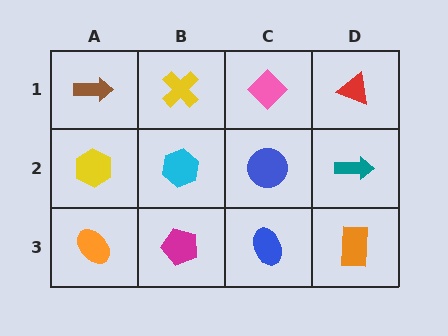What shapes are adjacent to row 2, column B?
A yellow cross (row 1, column B), a magenta pentagon (row 3, column B), a yellow hexagon (row 2, column A), a blue circle (row 2, column C).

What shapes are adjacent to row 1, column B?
A cyan hexagon (row 2, column B), a brown arrow (row 1, column A), a pink diamond (row 1, column C).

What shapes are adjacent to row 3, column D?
A teal arrow (row 2, column D), a blue ellipse (row 3, column C).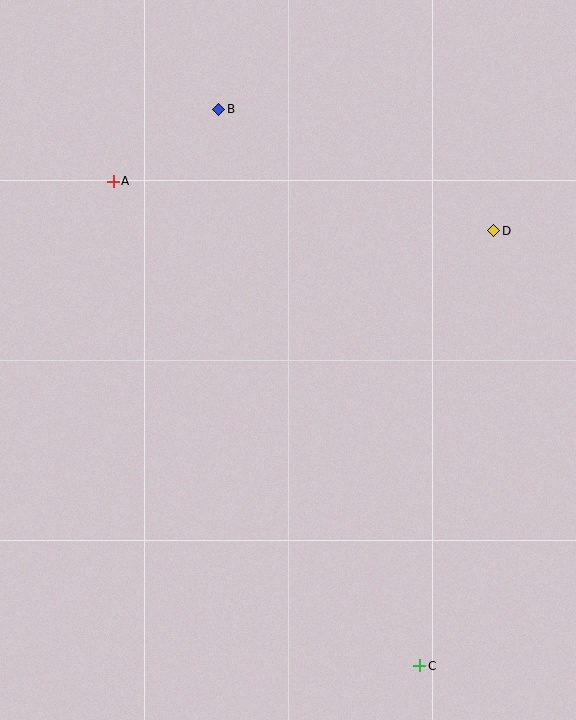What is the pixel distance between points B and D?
The distance between B and D is 301 pixels.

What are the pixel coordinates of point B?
Point B is at (218, 109).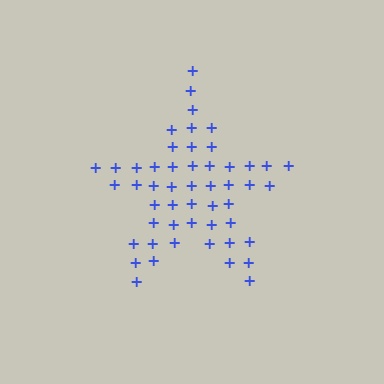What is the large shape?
The large shape is a star.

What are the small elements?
The small elements are plus signs.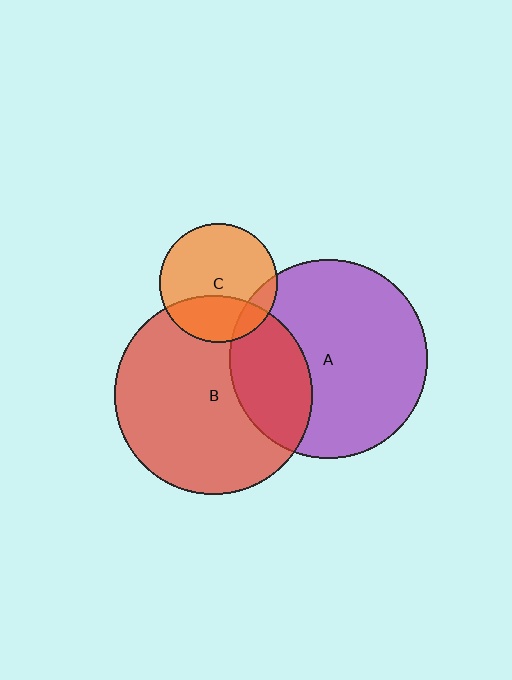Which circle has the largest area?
Circle A (purple).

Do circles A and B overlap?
Yes.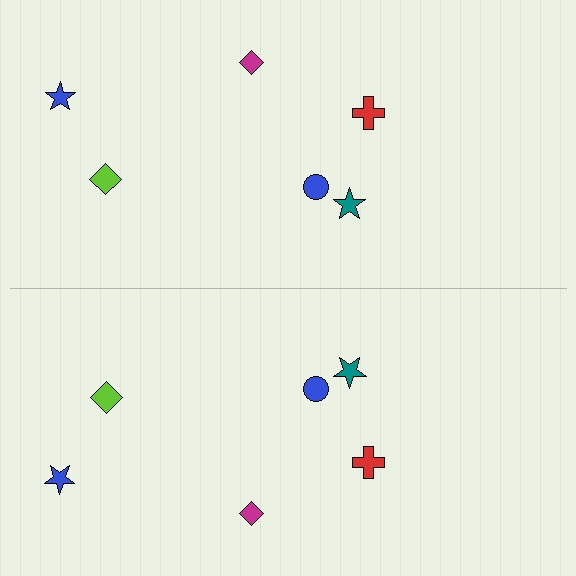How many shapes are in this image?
There are 12 shapes in this image.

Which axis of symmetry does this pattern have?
The pattern has a horizontal axis of symmetry running through the center of the image.